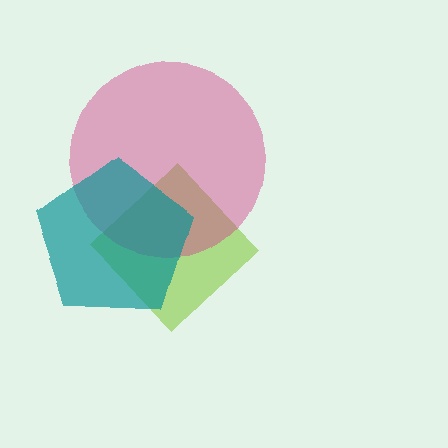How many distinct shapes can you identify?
There are 3 distinct shapes: a lime diamond, a magenta circle, a teal pentagon.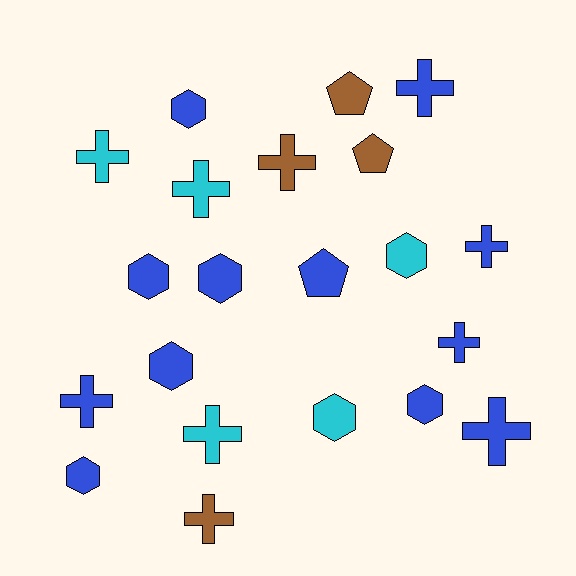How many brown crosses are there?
There are 2 brown crosses.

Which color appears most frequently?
Blue, with 12 objects.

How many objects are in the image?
There are 21 objects.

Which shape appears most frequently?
Cross, with 10 objects.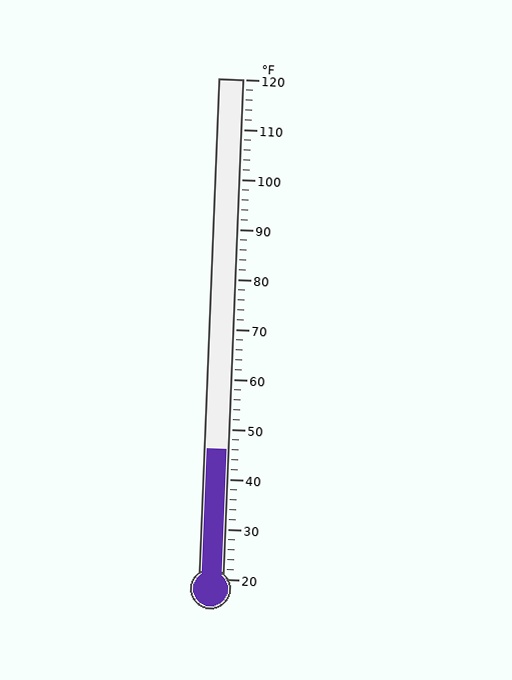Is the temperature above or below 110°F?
The temperature is below 110°F.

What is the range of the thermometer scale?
The thermometer scale ranges from 20°F to 120°F.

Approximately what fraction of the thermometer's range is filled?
The thermometer is filled to approximately 25% of its range.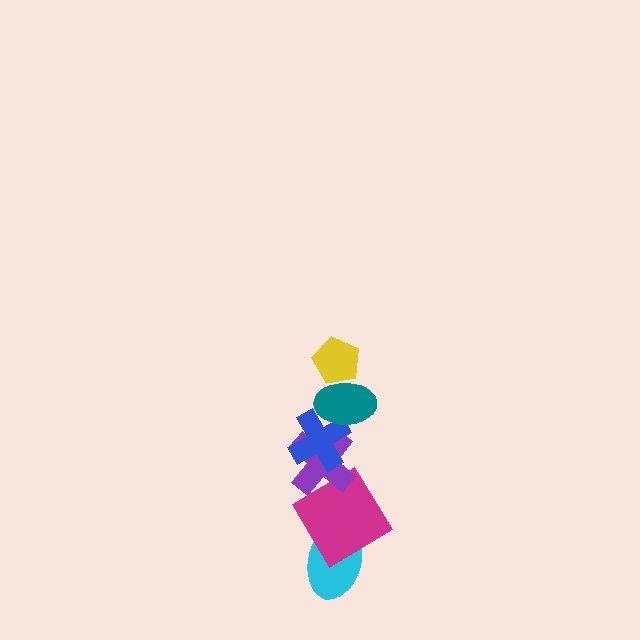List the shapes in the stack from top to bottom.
From top to bottom: the yellow pentagon, the teal ellipse, the blue cross, the purple cross, the magenta diamond, the cyan ellipse.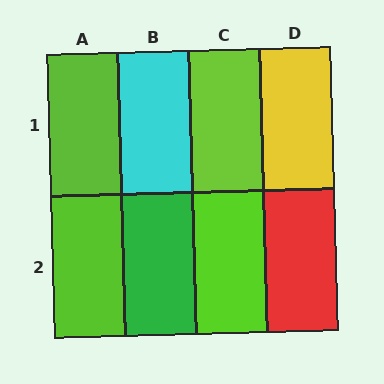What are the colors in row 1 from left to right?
Lime, cyan, lime, yellow.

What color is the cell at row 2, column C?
Lime.